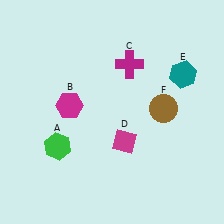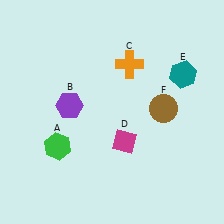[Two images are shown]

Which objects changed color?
B changed from magenta to purple. C changed from magenta to orange.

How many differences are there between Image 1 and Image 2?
There are 2 differences between the two images.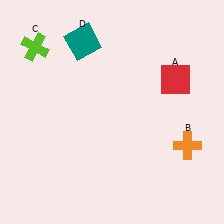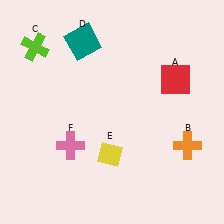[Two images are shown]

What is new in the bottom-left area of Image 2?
A yellow diamond (E) was added in the bottom-left area of Image 2.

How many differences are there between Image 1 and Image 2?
There are 2 differences between the two images.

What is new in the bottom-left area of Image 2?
A pink cross (F) was added in the bottom-left area of Image 2.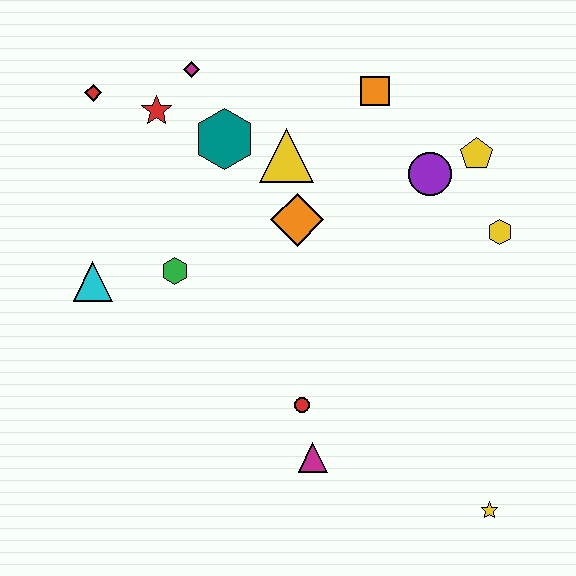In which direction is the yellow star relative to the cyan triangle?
The yellow star is to the right of the cyan triangle.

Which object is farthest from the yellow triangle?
The yellow star is farthest from the yellow triangle.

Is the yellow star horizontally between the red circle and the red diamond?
No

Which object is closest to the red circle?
The magenta triangle is closest to the red circle.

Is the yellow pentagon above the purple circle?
Yes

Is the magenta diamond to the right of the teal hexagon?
No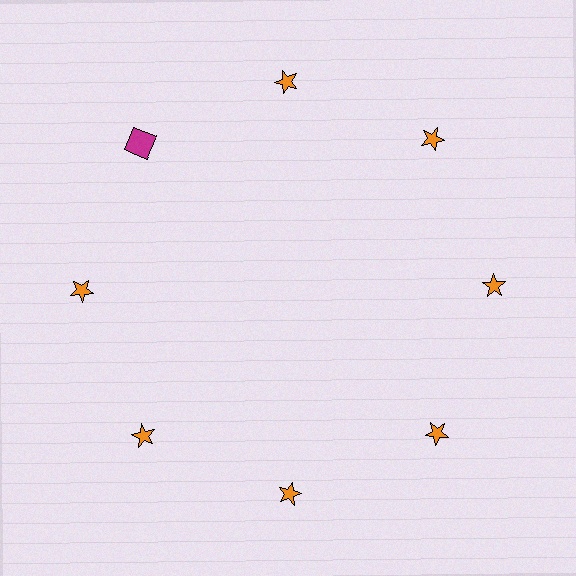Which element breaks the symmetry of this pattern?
The magenta square at roughly the 10 o'clock position breaks the symmetry. All other shapes are orange stars.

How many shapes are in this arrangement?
There are 8 shapes arranged in a ring pattern.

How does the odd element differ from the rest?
It differs in both color (magenta instead of orange) and shape (square instead of star).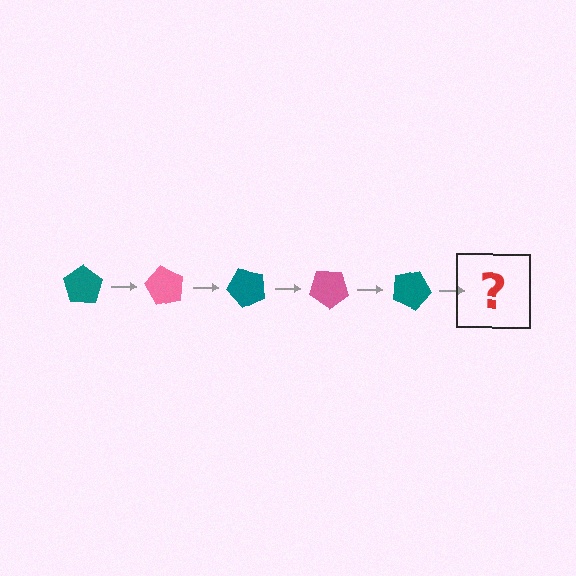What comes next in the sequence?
The next element should be a pink pentagon, rotated 300 degrees from the start.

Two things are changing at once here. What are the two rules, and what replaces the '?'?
The two rules are that it rotates 60 degrees each step and the color cycles through teal and pink. The '?' should be a pink pentagon, rotated 300 degrees from the start.